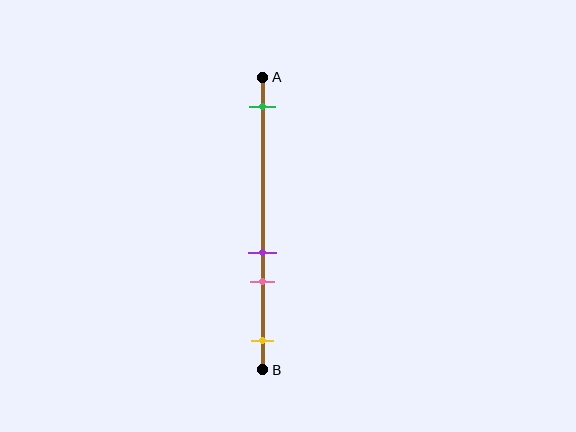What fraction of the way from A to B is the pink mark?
The pink mark is approximately 70% (0.7) of the way from A to B.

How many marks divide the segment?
There are 4 marks dividing the segment.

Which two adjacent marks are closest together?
The purple and pink marks are the closest adjacent pair.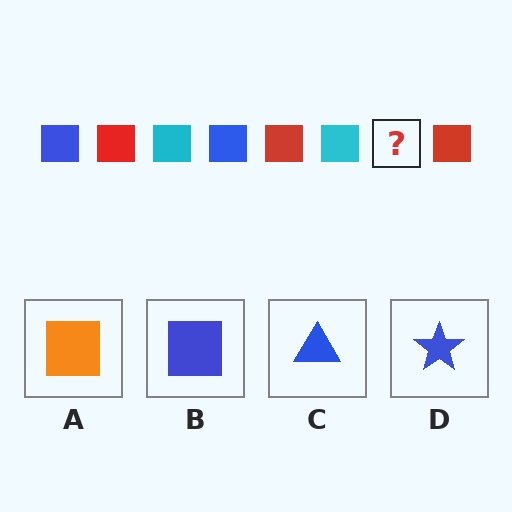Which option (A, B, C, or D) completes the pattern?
B.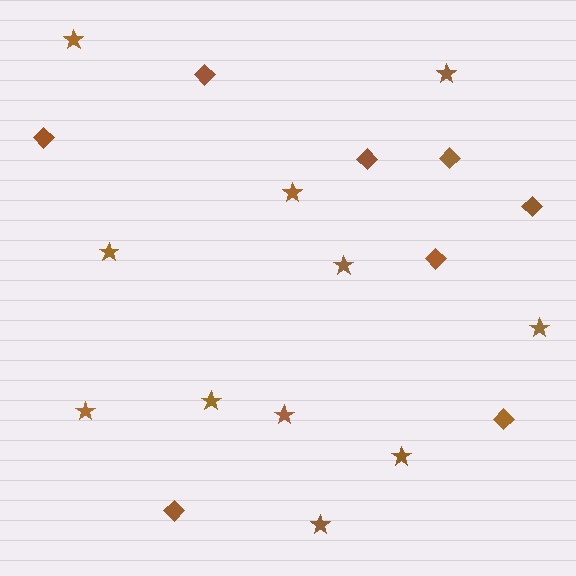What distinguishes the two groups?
There are 2 groups: one group of diamonds (8) and one group of stars (11).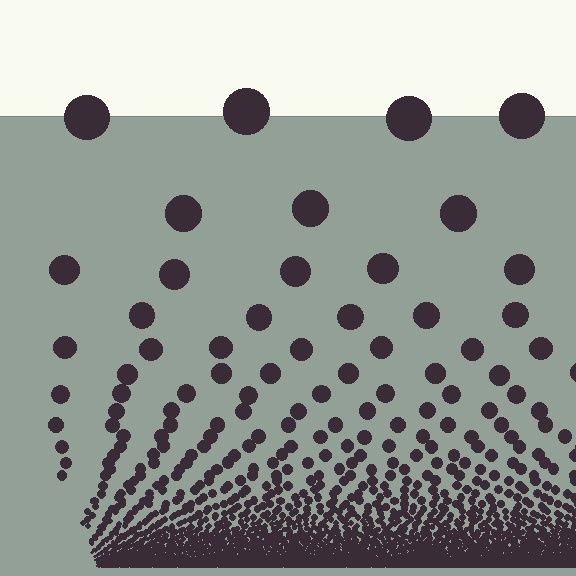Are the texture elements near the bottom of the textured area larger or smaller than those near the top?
Smaller. The gradient is inverted — elements near the bottom are smaller and denser.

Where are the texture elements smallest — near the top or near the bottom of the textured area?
Near the bottom.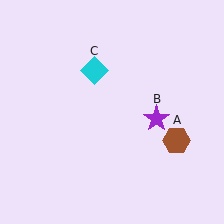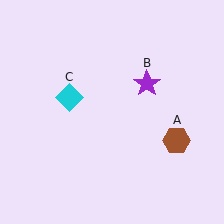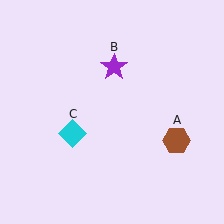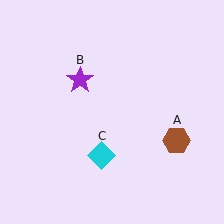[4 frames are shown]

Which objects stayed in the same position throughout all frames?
Brown hexagon (object A) remained stationary.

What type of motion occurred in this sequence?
The purple star (object B), cyan diamond (object C) rotated counterclockwise around the center of the scene.